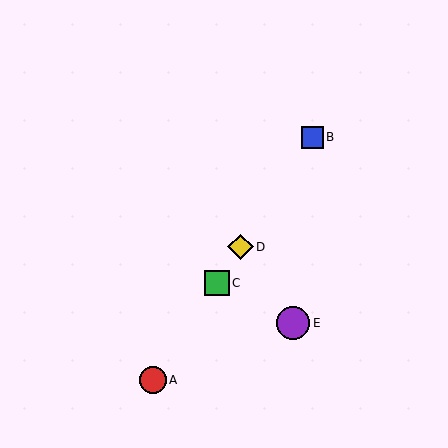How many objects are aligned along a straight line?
4 objects (A, B, C, D) are aligned along a straight line.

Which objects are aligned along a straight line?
Objects A, B, C, D are aligned along a straight line.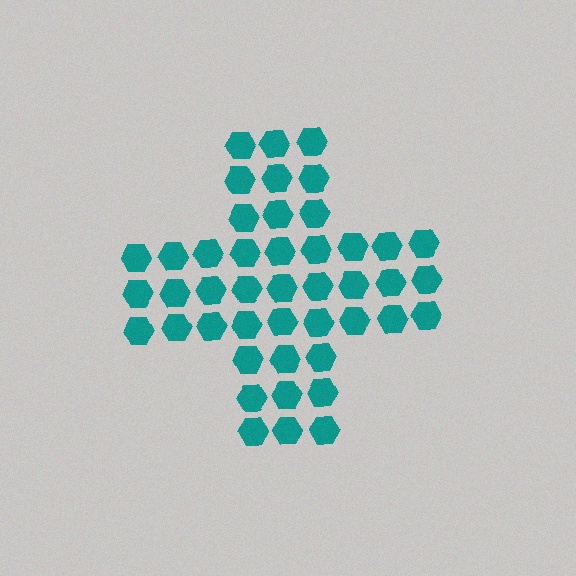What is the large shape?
The large shape is a cross.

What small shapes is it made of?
It is made of small hexagons.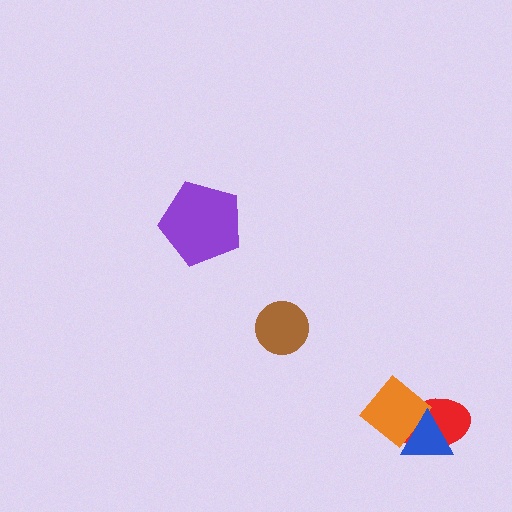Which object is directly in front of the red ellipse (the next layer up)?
The orange diamond is directly in front of the red ellipse.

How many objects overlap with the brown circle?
0 objects overlap with the brown circle.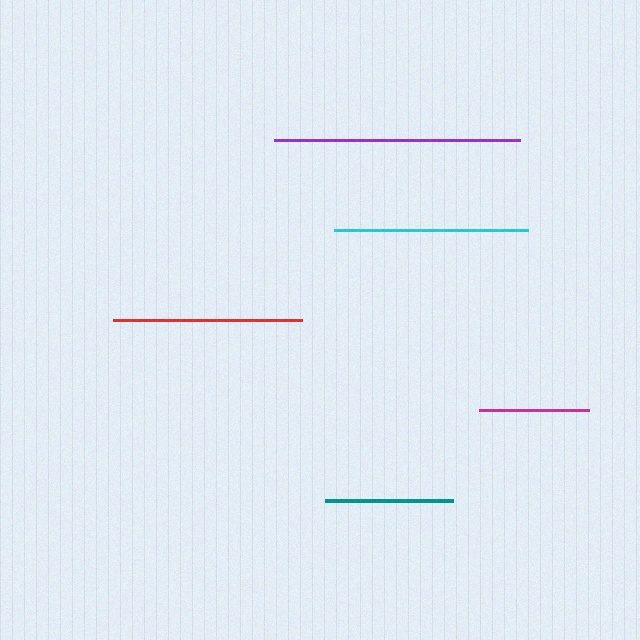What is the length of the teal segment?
The teal segment is approximately 128 pixels long.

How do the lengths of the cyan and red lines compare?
The cyan and red lines are approximately the same length.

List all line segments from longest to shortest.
From longest to shortest: purple, cyan, red, teal, magenta.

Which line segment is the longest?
The purple line is the longest at approximately 246 pixels.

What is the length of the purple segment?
The purple segment is approximately 246 pixels long.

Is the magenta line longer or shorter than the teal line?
The teal line is longer than the magenta line.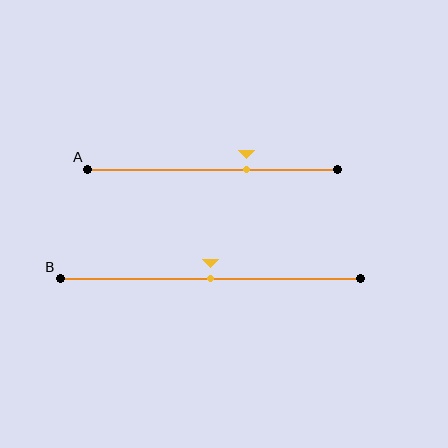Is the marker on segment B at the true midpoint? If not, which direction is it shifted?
Yes, the marker on segment B is at the true midpoint.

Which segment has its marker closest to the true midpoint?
Segment B has its marker closest to the true midpoint.